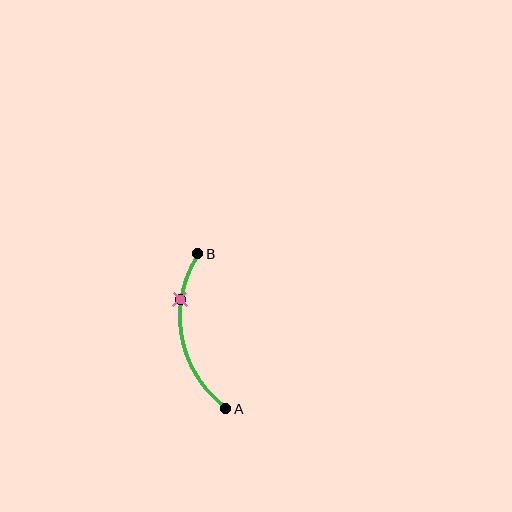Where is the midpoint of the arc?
The arc midpoint is the point on the curve farthest from the straight line joining A and B. It sits to the left of that line.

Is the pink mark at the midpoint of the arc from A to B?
No. The pink mark lies on the arc but is closer to endpoint B. The arc midpoint would be at the point on the curve equidistant along the arc from both A and B.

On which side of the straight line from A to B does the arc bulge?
The arc bulges to the left of the straight line connecting A and B.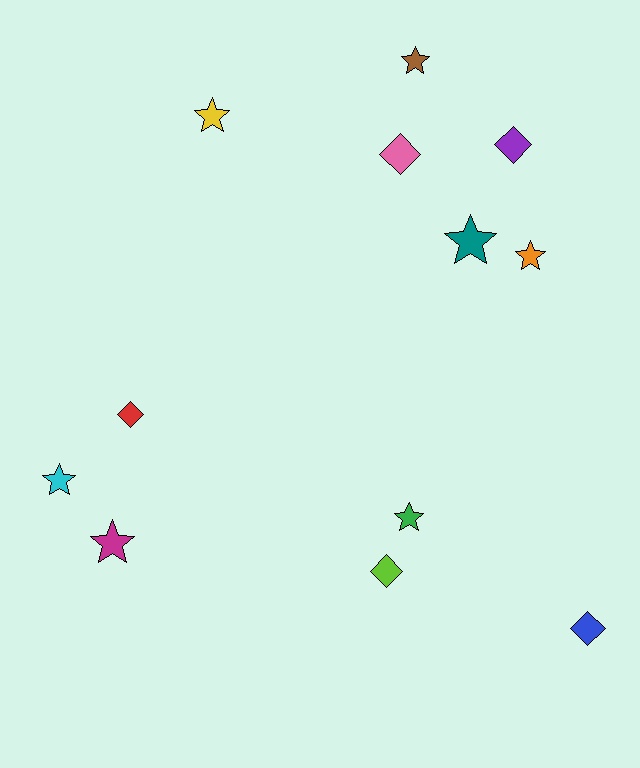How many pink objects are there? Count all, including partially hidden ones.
There is 1 pink object.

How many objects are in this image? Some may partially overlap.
There are 12 objects.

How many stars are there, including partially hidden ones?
There are 7 stars.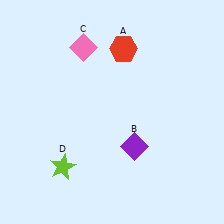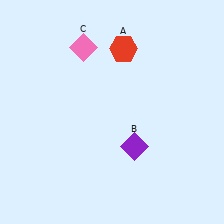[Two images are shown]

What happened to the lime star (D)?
The lime star (D) was removed in Image 2. It was in the bottom-left area of Image 1.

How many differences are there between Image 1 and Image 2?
There is 1 difference between the two images.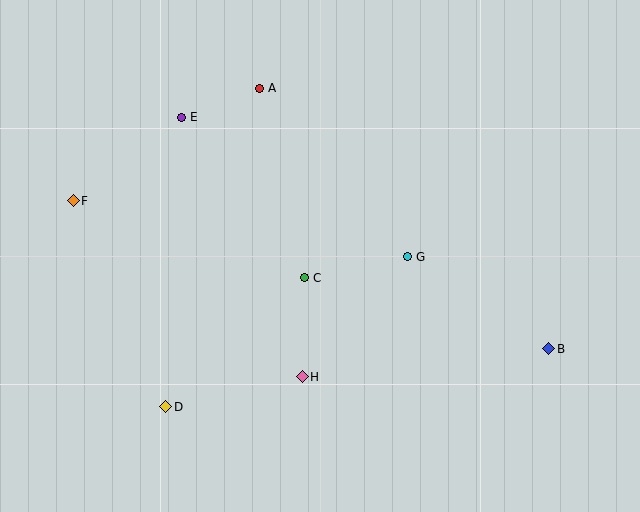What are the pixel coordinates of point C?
Point C is at (305, 278).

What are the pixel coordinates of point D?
Point D is at (166, 407).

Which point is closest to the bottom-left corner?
Point D is closest to the bottom-left corner.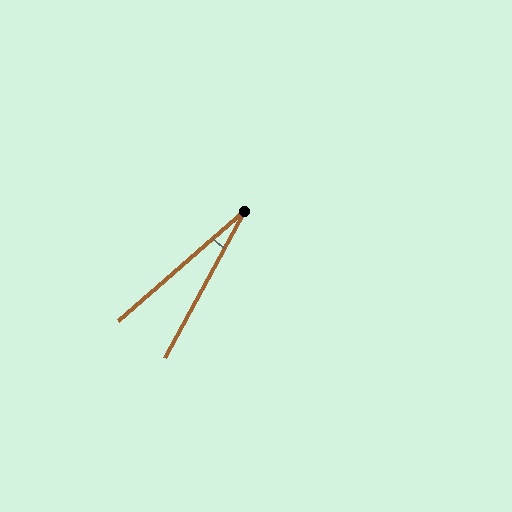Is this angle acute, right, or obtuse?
It is acute.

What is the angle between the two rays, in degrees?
Approximately 20 degrees.